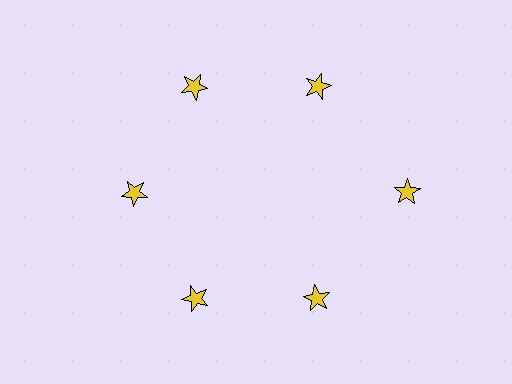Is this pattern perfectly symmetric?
No. The 6 yellow stars are arranged in a ring, but one element near the 3 o'clock position is pushed outward from the center, breaking the 6-fold rotational symmetry.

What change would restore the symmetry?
The symmetry would be restored by moving it inward, back onto the ring so that all 6 stars sit at equal angles and equal distance from the center.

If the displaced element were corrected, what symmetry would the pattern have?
It would have 6-fold rotational symmetry — the pattern would map onto itself every 60 degrees.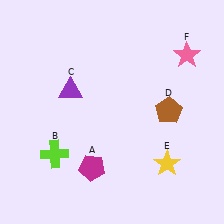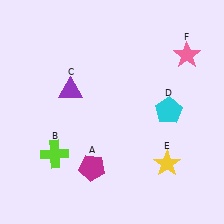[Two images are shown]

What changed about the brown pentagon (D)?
In Image 1, D is brown. In Image 2, it changed to cyan.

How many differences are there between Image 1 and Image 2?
There is 1 difference between the two images.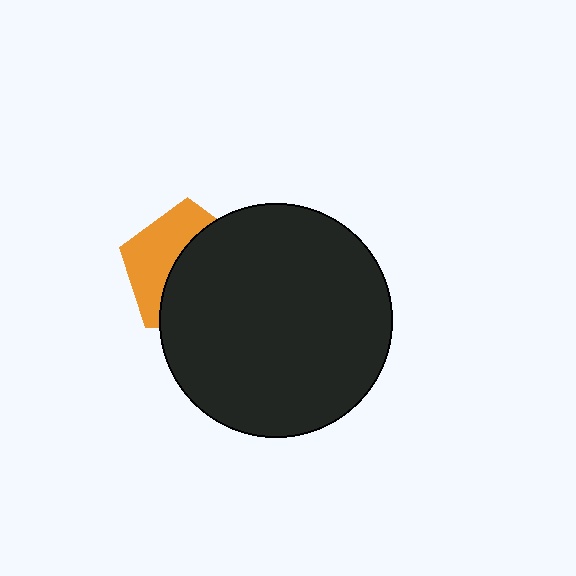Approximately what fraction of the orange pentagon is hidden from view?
Roughly 58% of the orange pentagon is hidden behind the black circle.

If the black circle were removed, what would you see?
You would see the complete orange pentagon.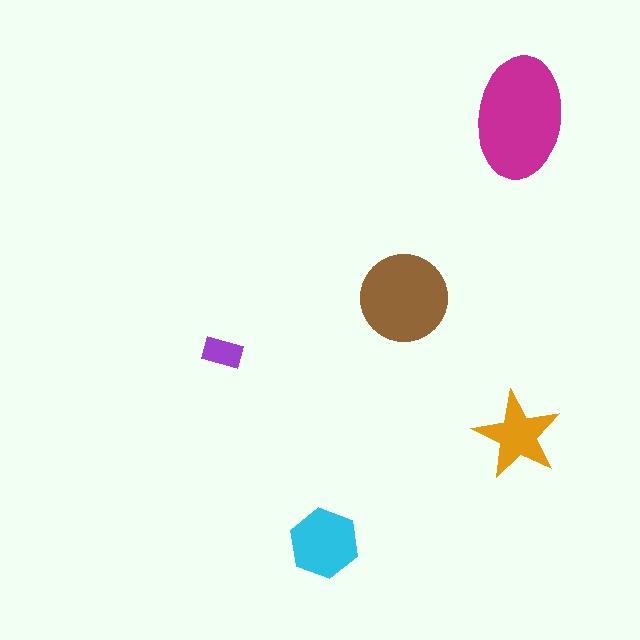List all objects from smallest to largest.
The purple rectangle, the orange star, the cyan hexagon, the brown circle, the magenta ellipse.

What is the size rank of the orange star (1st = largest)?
4th.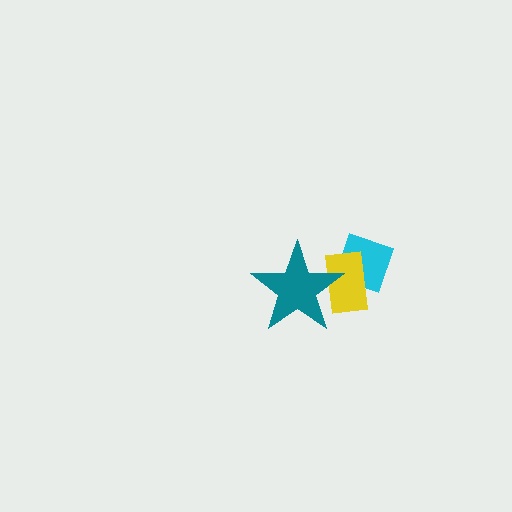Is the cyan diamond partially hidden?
Yes, it is partially covered by another shape.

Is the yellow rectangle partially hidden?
Yes, it is partially covered by another shape.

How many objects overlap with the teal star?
2 objects overlap with the teal star.